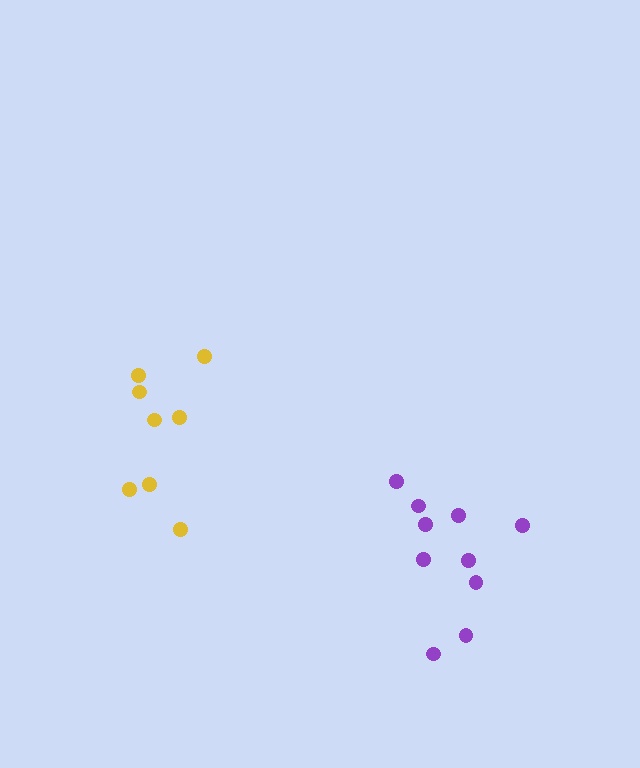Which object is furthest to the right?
The purple cluster is rightmost.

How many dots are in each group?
Group 1: 10 dots, Group 2: 8 dots (18 total).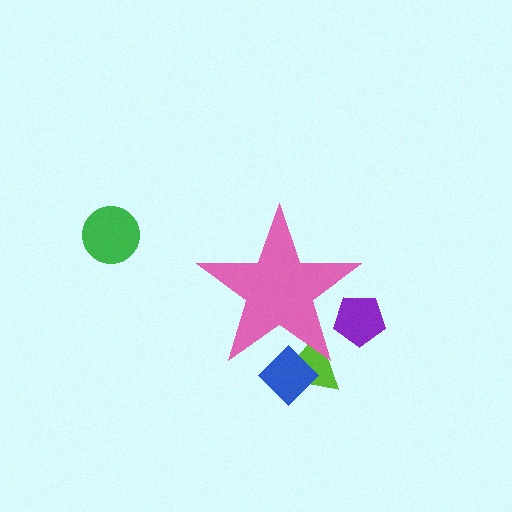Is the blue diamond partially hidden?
Yes, the blue diamond is partially hidden behind the pink star.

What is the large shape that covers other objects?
A pink star.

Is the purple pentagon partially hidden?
Yes, the purple pentagon is partially hidden behind the pink star.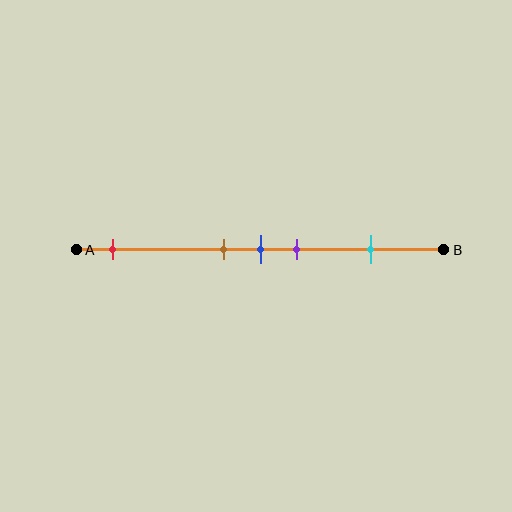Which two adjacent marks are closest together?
The brown and blue marks are the closest adjacent pair.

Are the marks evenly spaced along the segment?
No, the marks are not evenly spaced.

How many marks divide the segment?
There are 5 marks dividing the segment.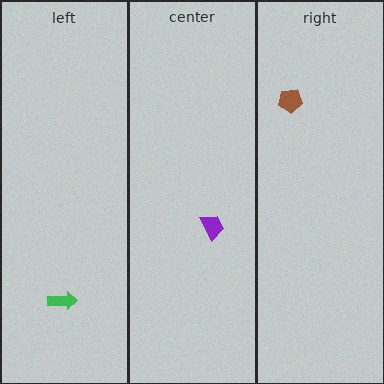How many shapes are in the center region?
1.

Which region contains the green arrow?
The left region.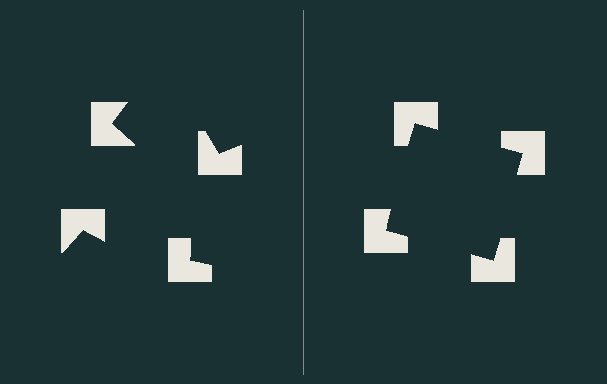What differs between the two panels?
The notched squares are positioned identically on both sides; only the wedge orientations differ. On the right they align to a square; on the left they are misaligned.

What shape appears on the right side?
An illusory square.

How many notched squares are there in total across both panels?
8 — 4 on each side.